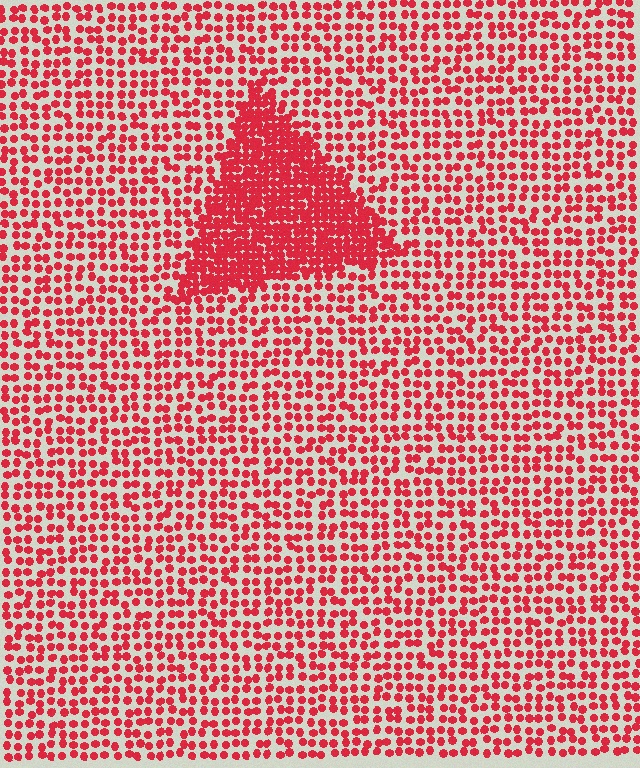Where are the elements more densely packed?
The elements are more densely packed inside the triangle boundary.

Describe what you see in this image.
The image contains small red elements arranged at two different densities. A triangle-shaped region is visible where the elements are more densely packed than the surrounding area.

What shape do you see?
I see a triangle.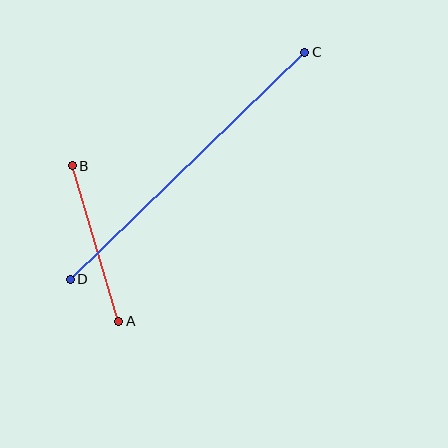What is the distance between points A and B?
The distance is approximately 163 pixels.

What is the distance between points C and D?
The distance is approximately 326 pixels.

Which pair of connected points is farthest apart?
Points C and D are farthest apart.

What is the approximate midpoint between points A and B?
The midpoint is at approximately (95, 243) pixels.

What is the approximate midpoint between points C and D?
The midpoint is at approximately (187, 166) pixels.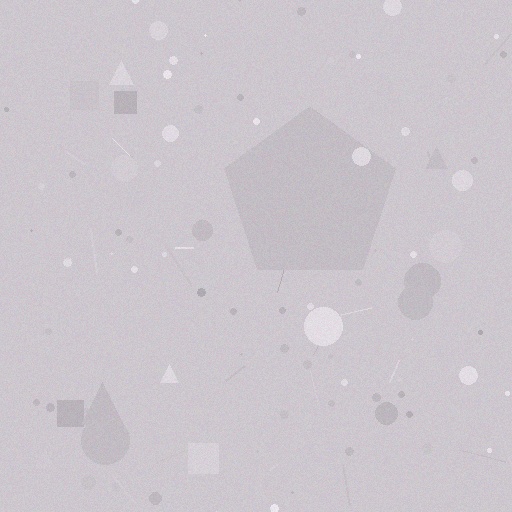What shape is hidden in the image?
A pentagon is hidden in the image.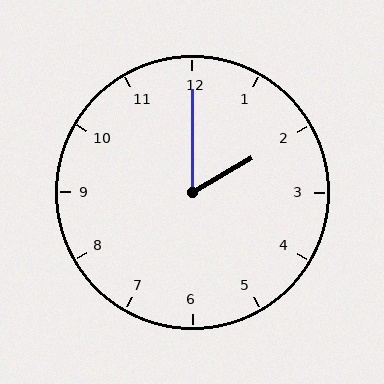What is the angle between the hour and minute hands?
Approximately 60 degrees.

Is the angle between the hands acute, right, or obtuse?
It is acute.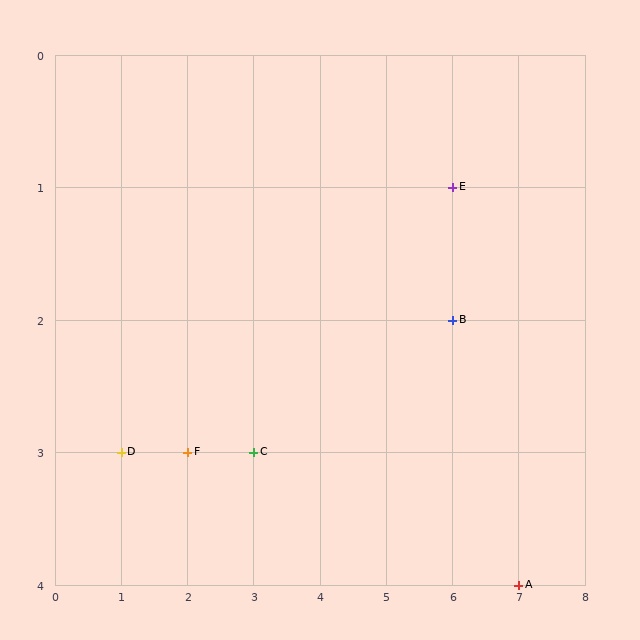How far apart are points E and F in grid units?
Points E and F are 4 columns and 2 rows apart (about 4.5 grid units diagonally).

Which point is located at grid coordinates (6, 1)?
Point E is at (6, 1).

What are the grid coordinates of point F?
Point F is at grid coordinates (2, 3).